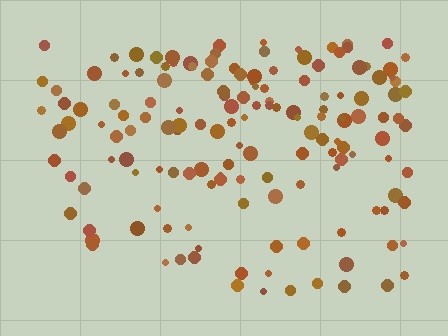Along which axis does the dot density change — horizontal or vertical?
Vertical.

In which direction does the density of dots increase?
From bottom to top, with the top side densest.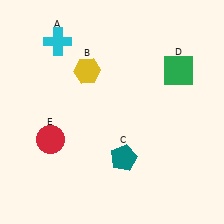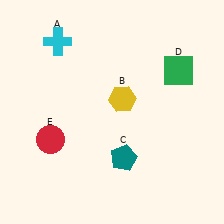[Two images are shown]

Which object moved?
The yellow hexagon (B) moved right.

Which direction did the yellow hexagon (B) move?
The yellow hexagon (B) moved right.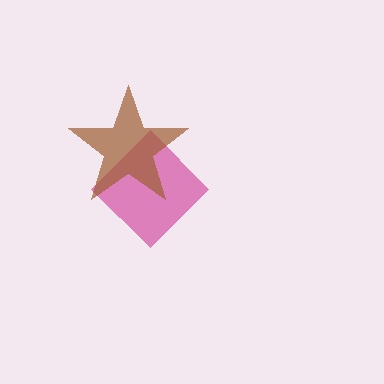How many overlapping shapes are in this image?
There are 2 overlapping shapes in the image.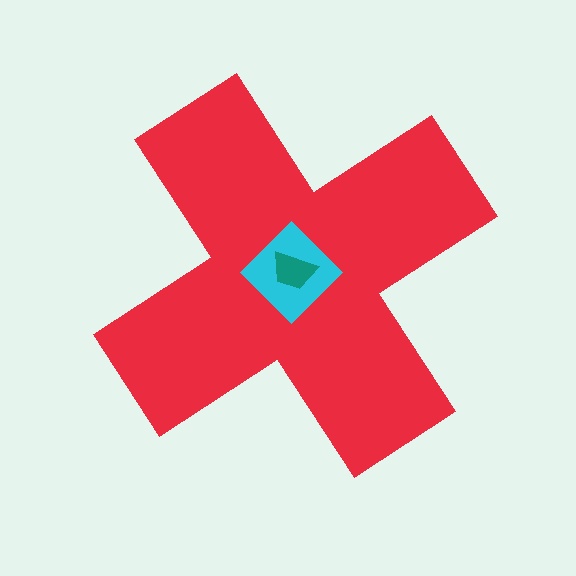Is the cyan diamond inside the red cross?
Yes.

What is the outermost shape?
The red cross.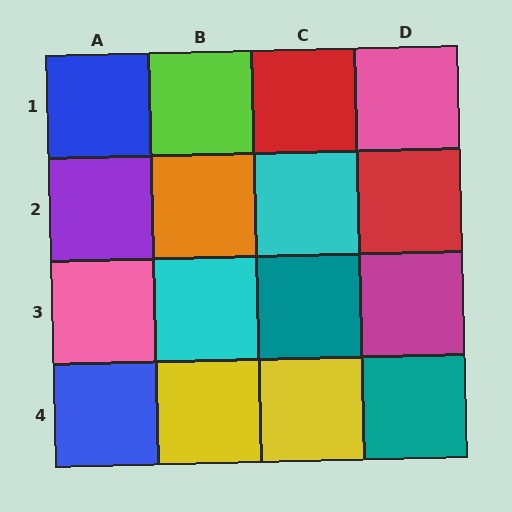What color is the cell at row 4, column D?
Teal.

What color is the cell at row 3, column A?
Pink.